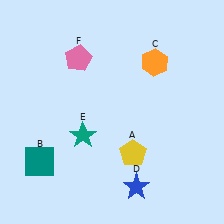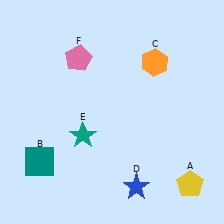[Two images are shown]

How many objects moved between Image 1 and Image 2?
1 object moved between the two images.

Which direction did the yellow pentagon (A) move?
The yellow pentagon (A) moved right.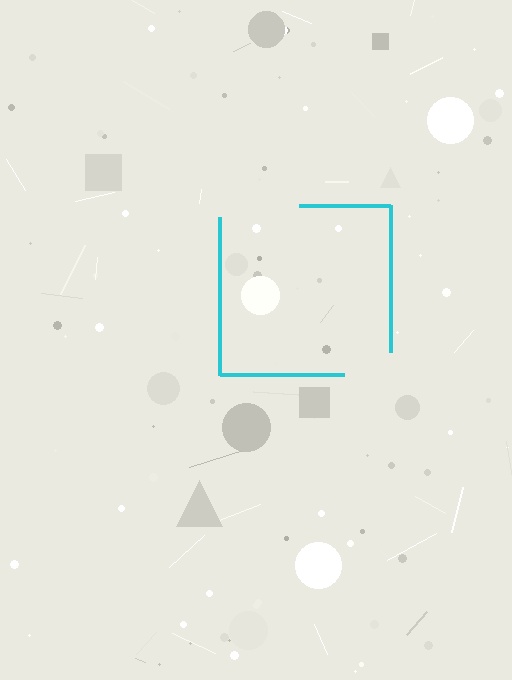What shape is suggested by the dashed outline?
The dashed outline suggests a square.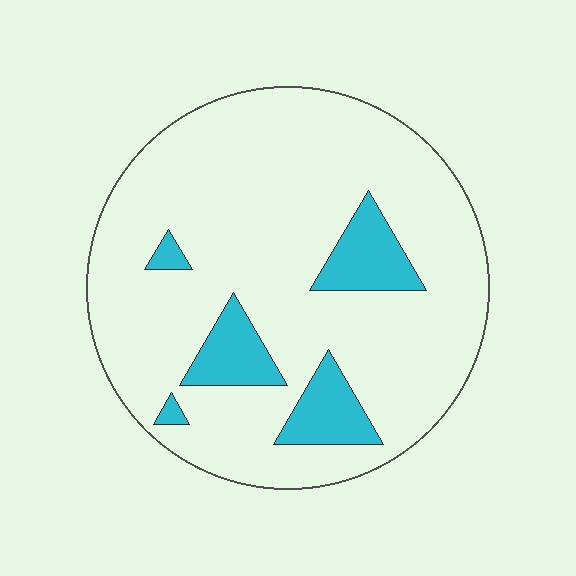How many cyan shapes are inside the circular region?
5.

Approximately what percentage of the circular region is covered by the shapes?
Approximately 15%.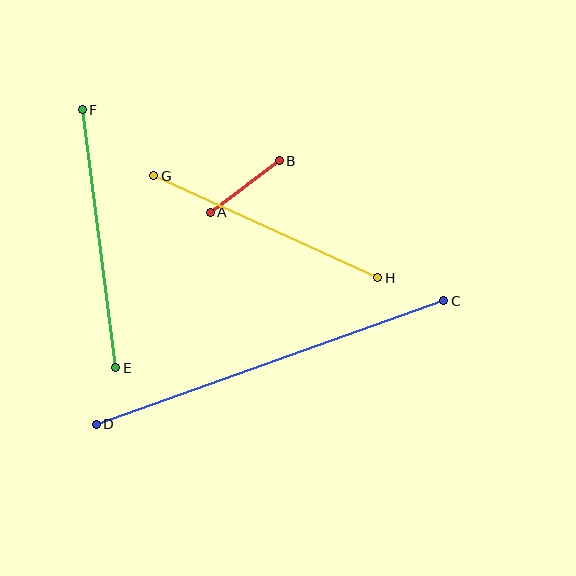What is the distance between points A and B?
The distance is approximately 86 pixels.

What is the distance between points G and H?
The distance is approximately 246 pixels.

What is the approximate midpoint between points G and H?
The midpoint is at approximately (266, 227) pixels.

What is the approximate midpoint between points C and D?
The midpoint is at approximately (270, 363) pixels.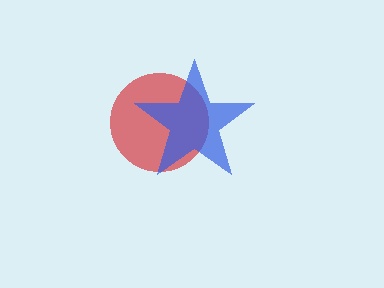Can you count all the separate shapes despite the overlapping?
Yes, there are 2 separate shapes.